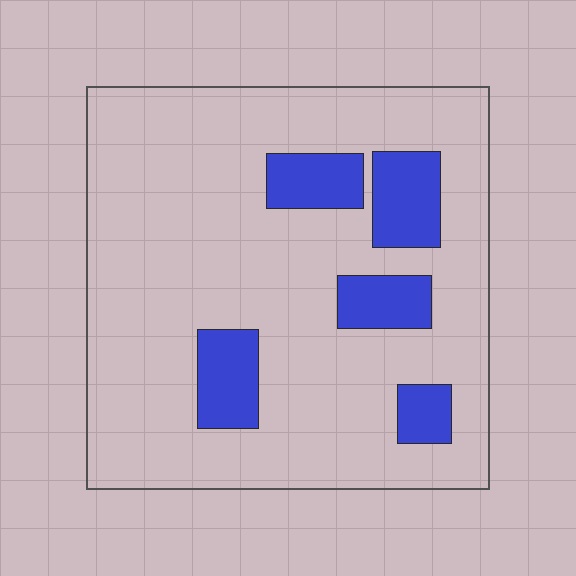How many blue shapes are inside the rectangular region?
5.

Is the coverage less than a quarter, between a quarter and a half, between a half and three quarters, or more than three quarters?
Less than a quarter.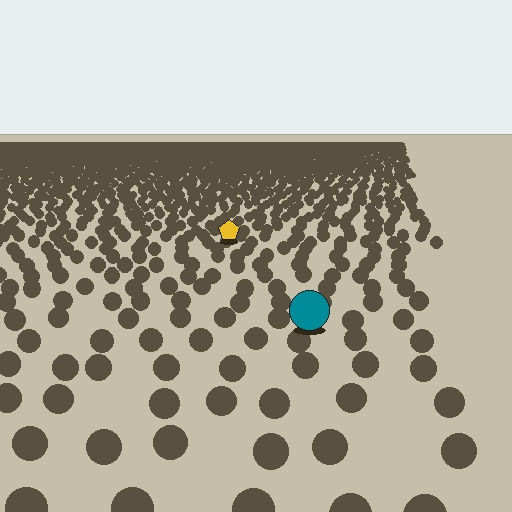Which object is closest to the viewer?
The teal circle is closest. The texture marks near it are larger and more spread out.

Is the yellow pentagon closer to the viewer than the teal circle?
No. The teal circle is closer — you can tell from the texture gradient: the ground texture is coarser near it.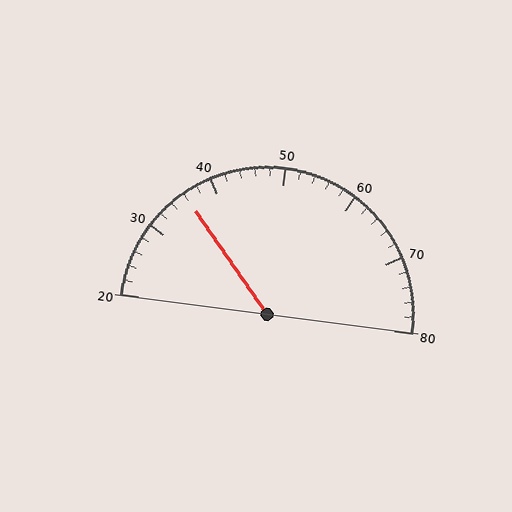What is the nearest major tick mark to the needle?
The nearest major tick mark is 40.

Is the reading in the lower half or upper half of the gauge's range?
The reading is in the lower half of the range (20 to 80).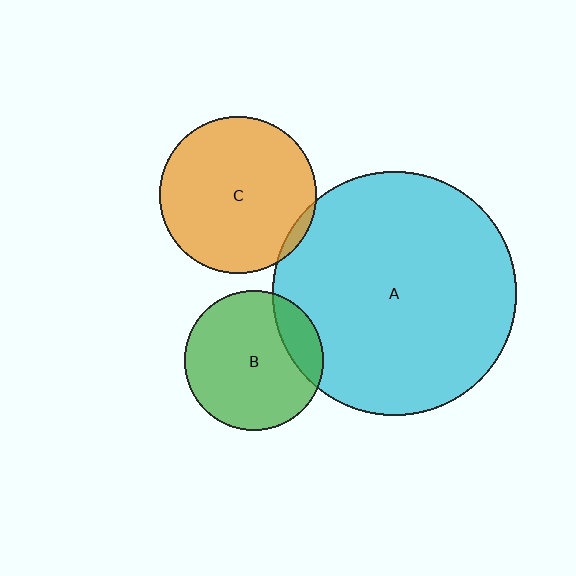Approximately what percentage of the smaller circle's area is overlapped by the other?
Approximately 5%.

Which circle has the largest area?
Circle A (cyan).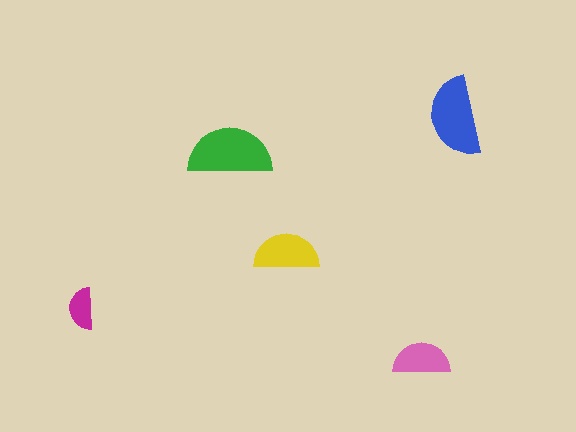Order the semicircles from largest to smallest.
the green one, the blue one, the yellow one, the pink one, the magenta one.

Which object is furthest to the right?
The blue semicircle is rightmost.